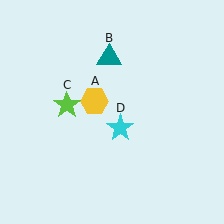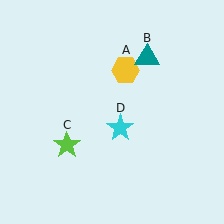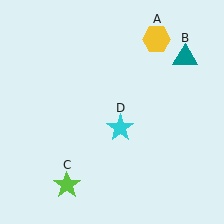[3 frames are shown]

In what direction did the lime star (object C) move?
The lime star (object C) moved down.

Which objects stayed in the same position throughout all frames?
Cyan star (object D) remained stationary.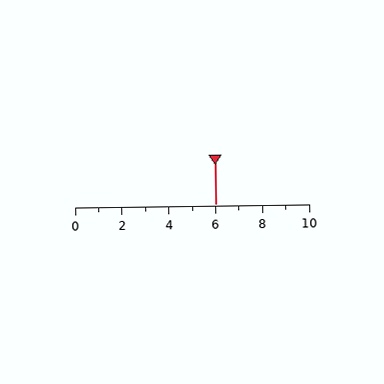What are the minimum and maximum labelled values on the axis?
The axis runs from 0 to 10.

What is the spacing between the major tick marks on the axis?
The major ticks are spaced 2 apart.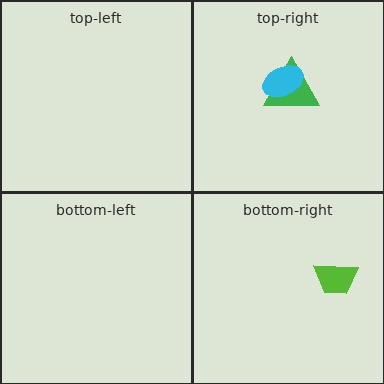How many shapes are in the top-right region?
2.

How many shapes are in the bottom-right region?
1.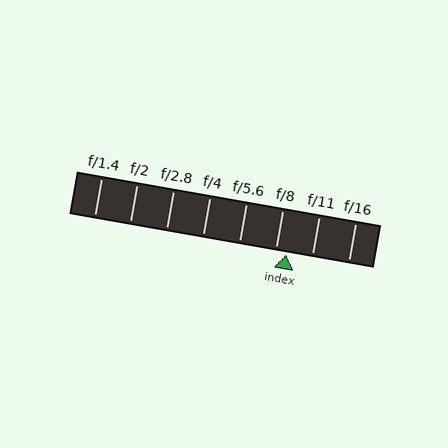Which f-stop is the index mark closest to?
The index mark is closest to f/8.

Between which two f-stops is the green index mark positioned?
The index mark is between f/8 and f/11.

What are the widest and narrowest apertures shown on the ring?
The widest aperture shown is f/1.4 and the narrowest is f/16.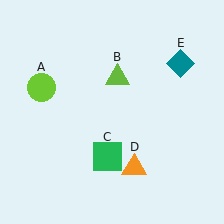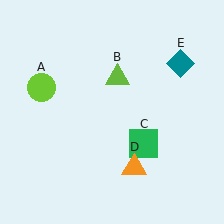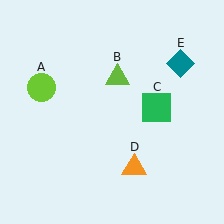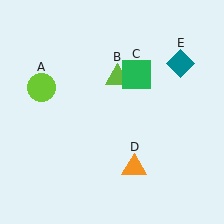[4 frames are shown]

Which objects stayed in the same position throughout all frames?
Lime circle (object A) and lime triangle (object B) and orange triangle (object D) and teal diamond (object E) remained stationary.